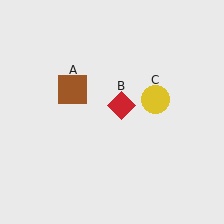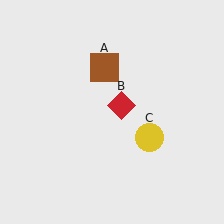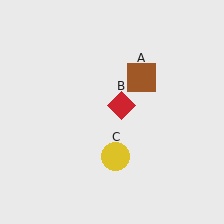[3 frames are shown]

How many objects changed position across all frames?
2 objects changed position: brown square (object A), yellow circle (object C).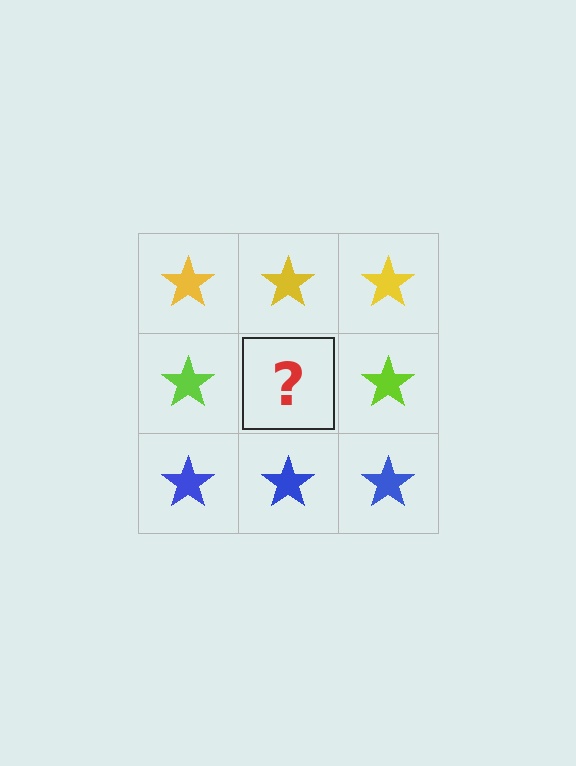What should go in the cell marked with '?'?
The missing cell should contain a lime star.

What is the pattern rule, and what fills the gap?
The rule is that each row has a consistent color. The gap should be filled with a lime star.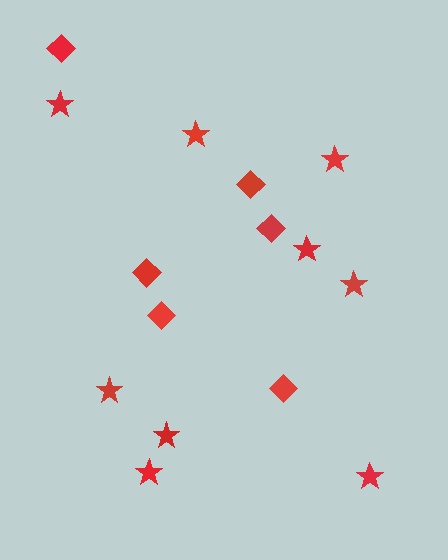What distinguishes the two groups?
There are 2 groups: one group of stars (9) and one group of diamonds (6).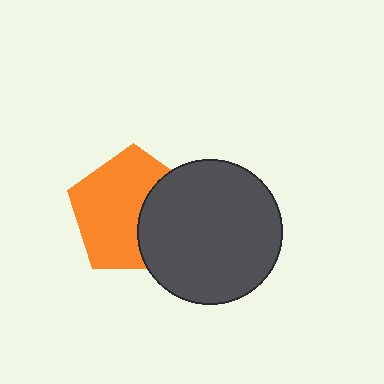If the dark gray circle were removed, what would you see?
You would see the complete orange pentagon.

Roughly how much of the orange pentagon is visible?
About half of it is visible (roughly 64%).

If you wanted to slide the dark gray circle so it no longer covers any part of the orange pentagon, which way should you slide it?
Slide it right — that is the most direct way to separate the two shapes.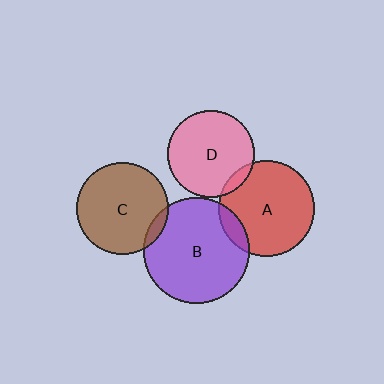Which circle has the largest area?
Circle B (purple).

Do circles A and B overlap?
Yes.